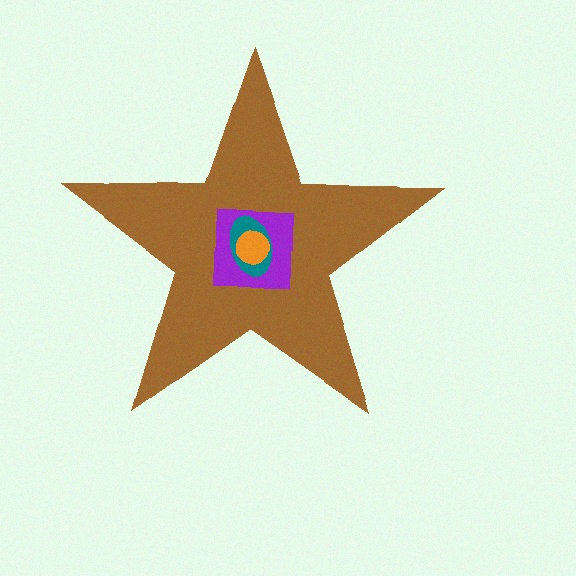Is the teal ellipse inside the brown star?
Yes.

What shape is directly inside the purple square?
The teal ellipse.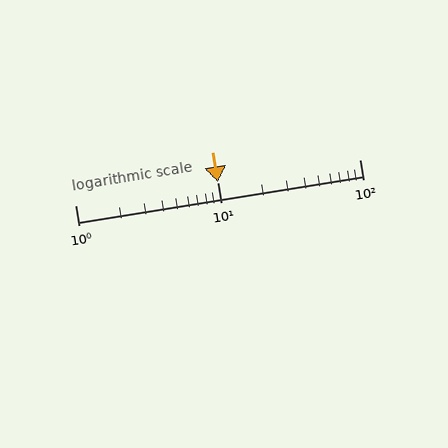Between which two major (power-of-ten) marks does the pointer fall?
The pointer is between 10 and 100.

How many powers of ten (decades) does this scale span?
The scale spans 2 decades, from 1 to 100.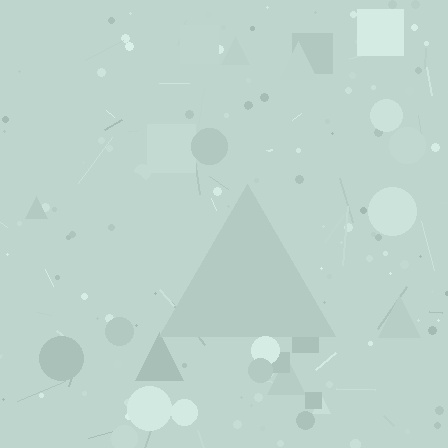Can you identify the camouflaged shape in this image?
The camouflaged shape is a triangle.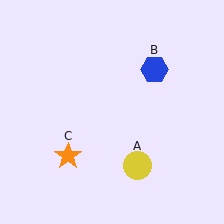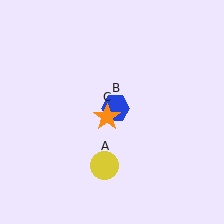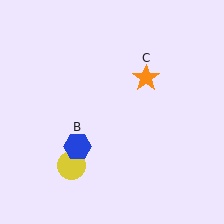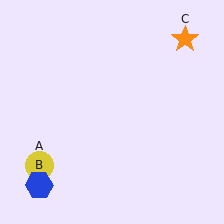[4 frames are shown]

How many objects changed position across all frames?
3 objects changed position: yellow circle (object A), blue hexagon (object B), orange star (object C).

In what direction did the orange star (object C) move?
The orange star (object C) moved up and to the right.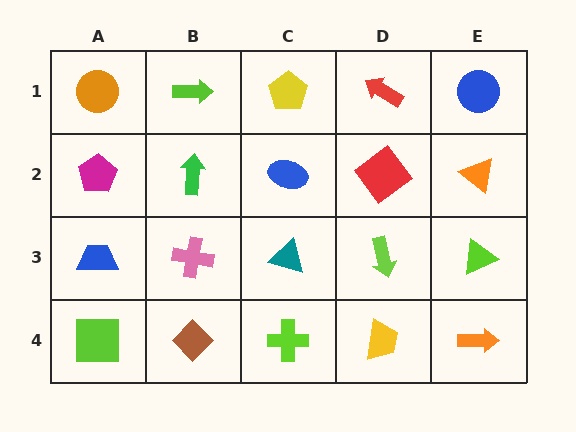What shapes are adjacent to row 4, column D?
A lime arrow (row 3, column D), a lime cross (row 4, column C), an orange arrow (row 4, column E).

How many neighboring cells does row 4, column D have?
3.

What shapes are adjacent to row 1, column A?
A magenta pentagon (row 2, column A), a lime arrow (row 1, column B).